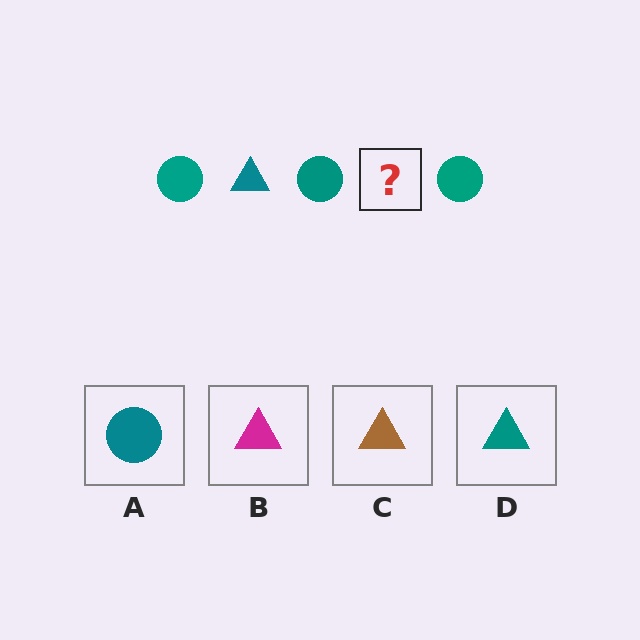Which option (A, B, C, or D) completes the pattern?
D.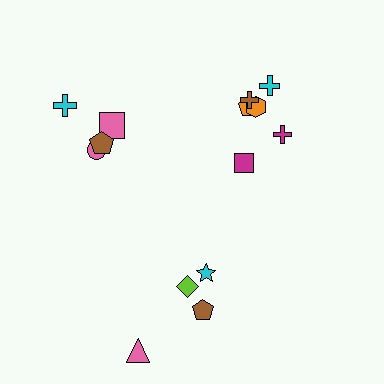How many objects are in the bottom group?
There are 4 objects.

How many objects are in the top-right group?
There are 6 objects.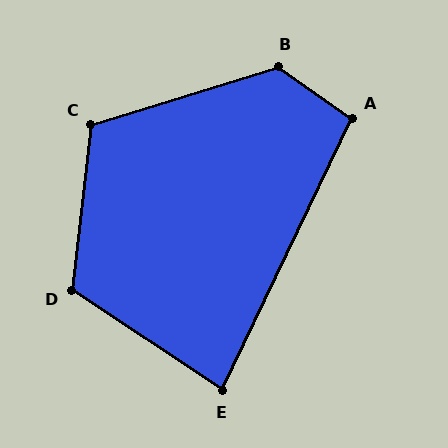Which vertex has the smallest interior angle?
E, at approximately 82 degrees.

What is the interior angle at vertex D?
Approximately 117 degrees (obtuse).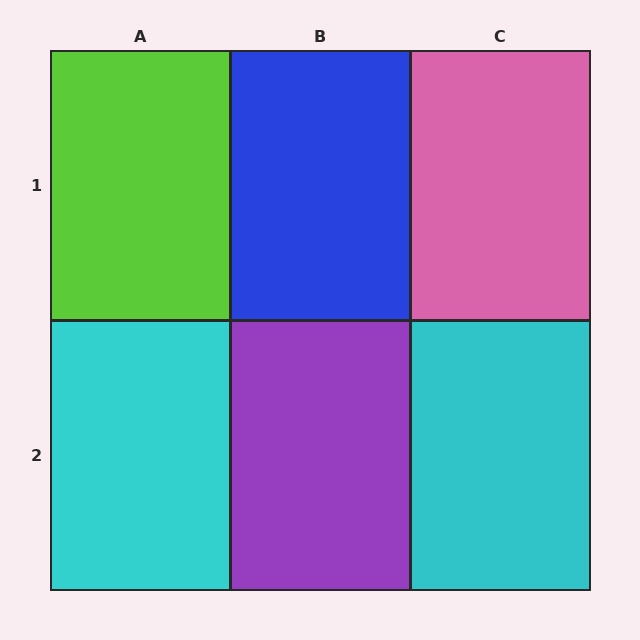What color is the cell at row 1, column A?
Lime.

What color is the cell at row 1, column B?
Blue.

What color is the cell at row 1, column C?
Pink.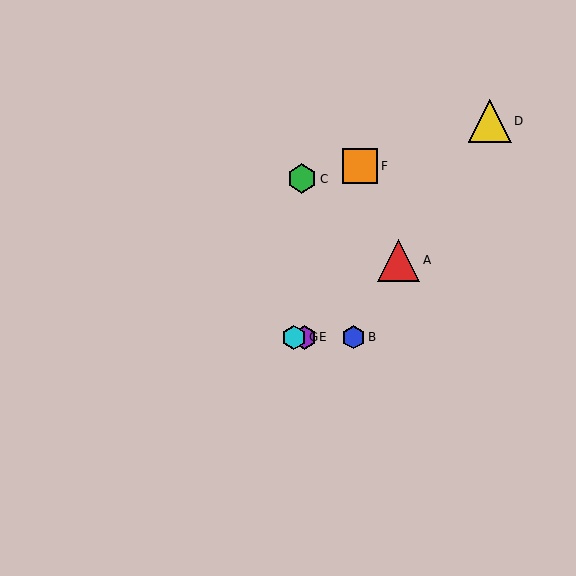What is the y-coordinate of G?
Object G is at y≈337.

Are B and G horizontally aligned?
Yes, both are at y≈337.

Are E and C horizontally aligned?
No, E is at y≈337 and C is at y≈179.